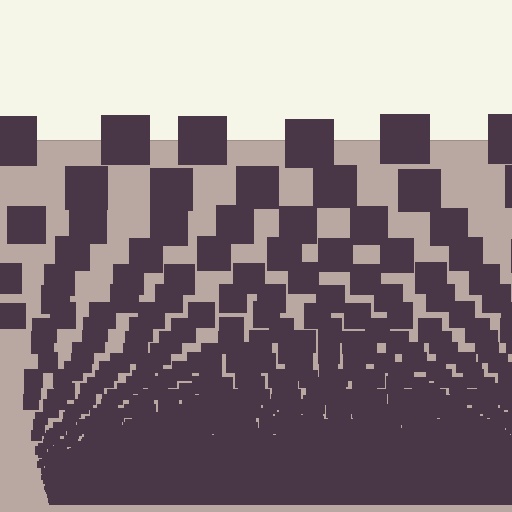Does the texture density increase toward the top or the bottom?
Density increases toward the bottom.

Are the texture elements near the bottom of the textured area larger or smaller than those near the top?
Smaller. The gradient is inverted — elements near the bottom are smaller and denser.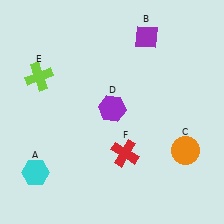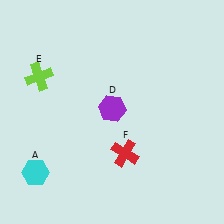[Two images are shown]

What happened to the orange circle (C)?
The orange circle (C) was removed in Image 2. It was in the bottom-right area of Image 1.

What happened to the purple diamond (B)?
The purple diamond (B) was removed in Image 2. It was in the top-right area of Image 1.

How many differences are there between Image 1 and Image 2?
There are 2 differences between the two images.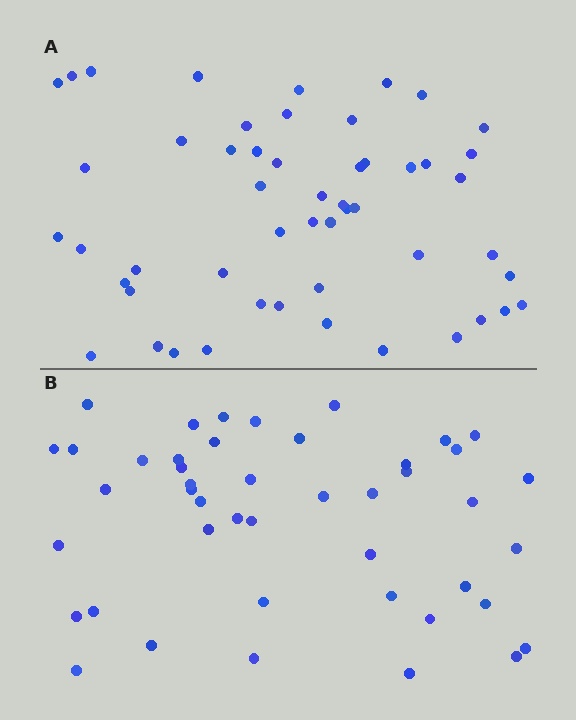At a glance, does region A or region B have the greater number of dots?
Region A (the top region) has more dots.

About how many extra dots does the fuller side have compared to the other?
Region A has roughly 8 or so more dots than region B.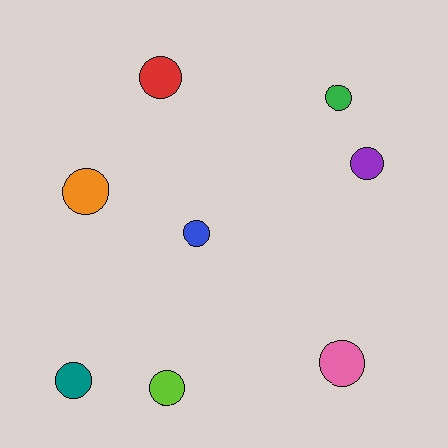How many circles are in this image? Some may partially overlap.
There are 8 circles.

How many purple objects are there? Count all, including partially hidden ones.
There is 1 purple object.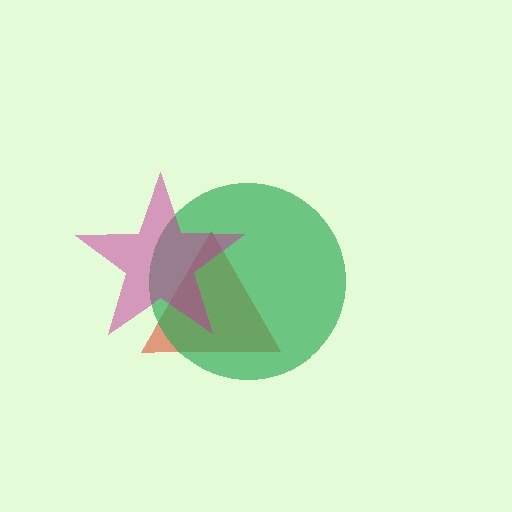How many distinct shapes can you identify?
There are 3 distinct shapes: a red triangle, a green circle, a magenta star.